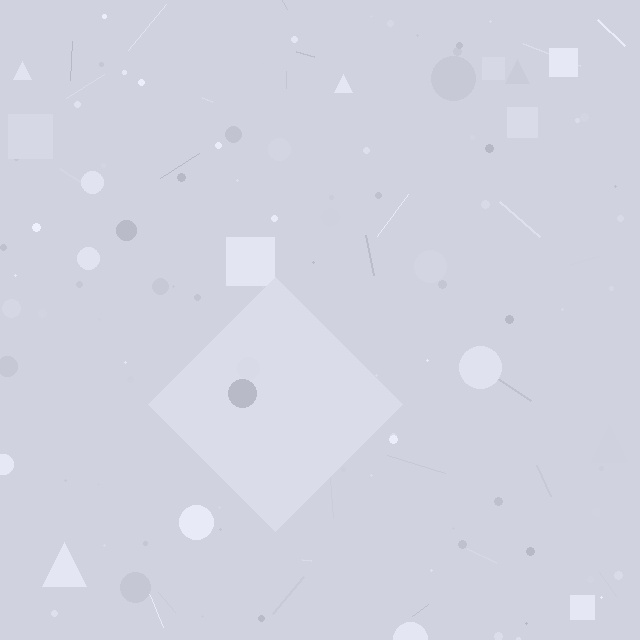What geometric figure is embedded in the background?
A diamond is embedded in the background.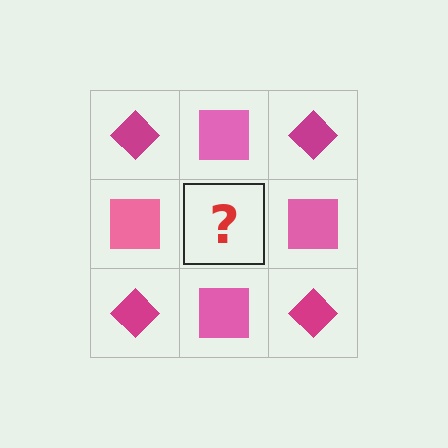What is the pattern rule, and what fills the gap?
The rule is that it alternates magenta diamond and pink square in a checkerboard pattern. The gap should be filled with a magenta diamond.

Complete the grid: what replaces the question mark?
The question mark should be replaced with a magenta diamond.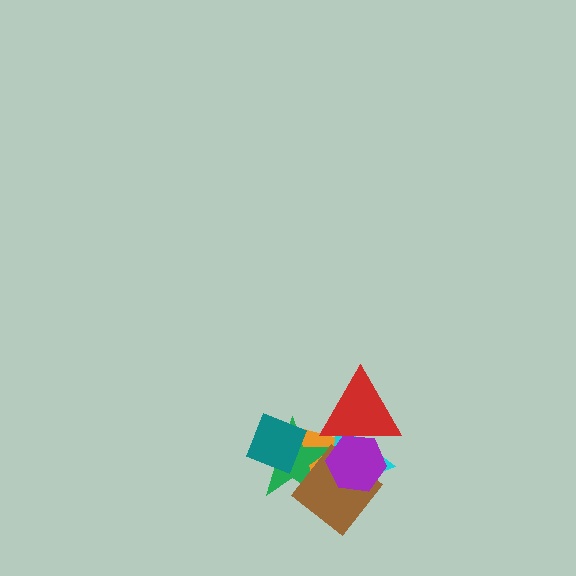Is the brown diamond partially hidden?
Yes, it is partially covered by another shape.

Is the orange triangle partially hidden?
Yes, it is partially covered by another shape.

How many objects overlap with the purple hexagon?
5 objects overlap with the purple hexagon.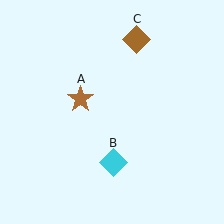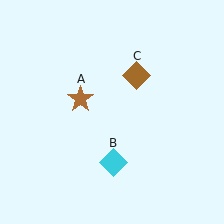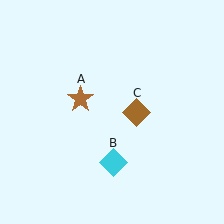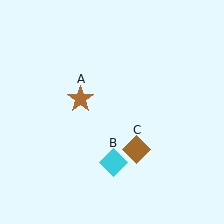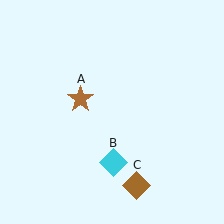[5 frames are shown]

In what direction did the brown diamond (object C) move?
The brown diamond (object C) moved down.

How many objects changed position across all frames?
1 object changed position: brown diamond (object C).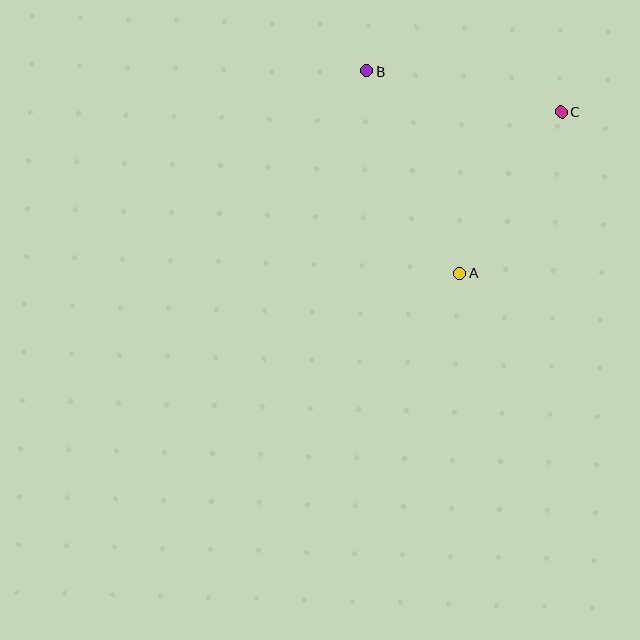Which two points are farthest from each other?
Points A and B are farthest from each other.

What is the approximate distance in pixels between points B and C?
The distance between B and C is approximately 199 pixels.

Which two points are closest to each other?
Points A and C are closest to each other.